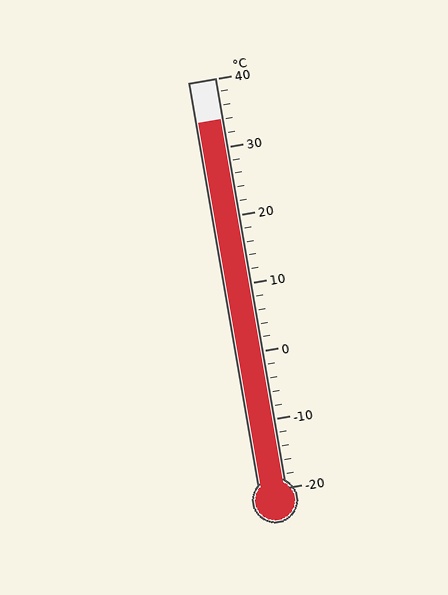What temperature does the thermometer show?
The thermometer shows approximately 34°C.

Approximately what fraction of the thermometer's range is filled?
The thermometer is filled to approximately 90% of its range.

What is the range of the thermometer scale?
The thermometer scale ranges from -20°C to 40°C.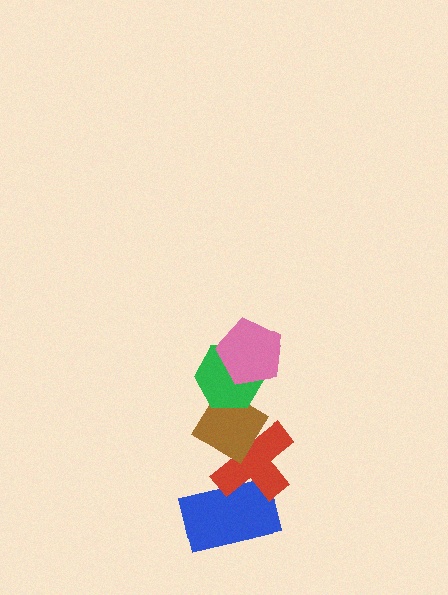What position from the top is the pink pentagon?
The pink pentagon is 1st from the top.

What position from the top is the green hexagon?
The green hexagon is 2nd from the top.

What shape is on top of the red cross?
The brown diamond is on top of the red cross.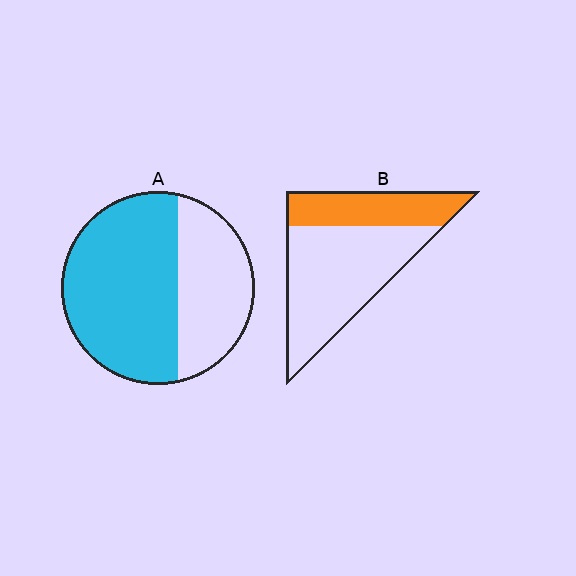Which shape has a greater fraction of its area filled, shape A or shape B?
Shape A.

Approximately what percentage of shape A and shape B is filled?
A is approximately 65% and B is approximately 35%.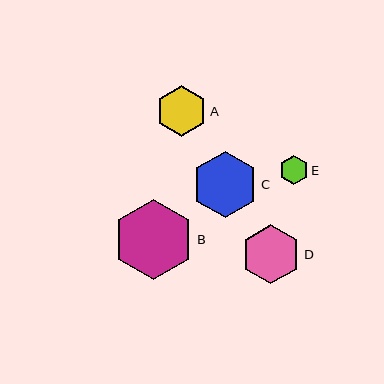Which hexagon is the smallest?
Hexagon E is the smallest with a size of approximately 29 pixels.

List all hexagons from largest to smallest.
From largest to smallest: B, C, D, A, E.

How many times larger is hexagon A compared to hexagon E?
Hexagon A is approximately 1.8 times the size of hexagon E.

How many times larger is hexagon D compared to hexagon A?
Hexagon D is approximately 1.2 times the size of hexagon A.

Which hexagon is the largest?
Hexagon B is the largest with a size of approximately 81 pixels.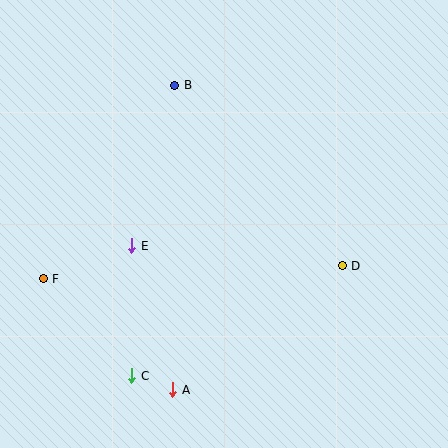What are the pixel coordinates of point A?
Point A is at (173, 390).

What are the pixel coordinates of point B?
Point B is at (175, 86).